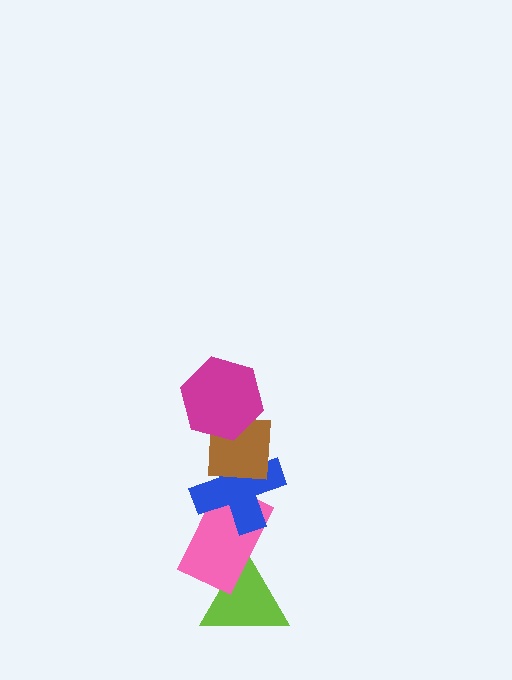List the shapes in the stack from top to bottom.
From top to bottom: the magenta hexagon, the brown square, the blue cross, the pink rectangle, the lime triangle.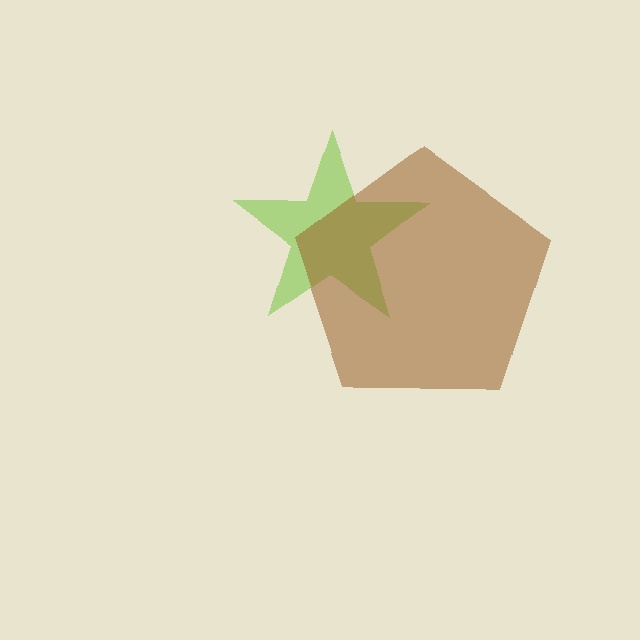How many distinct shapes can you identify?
There are 2 distinct shapes: a lime star, a brown pentagon.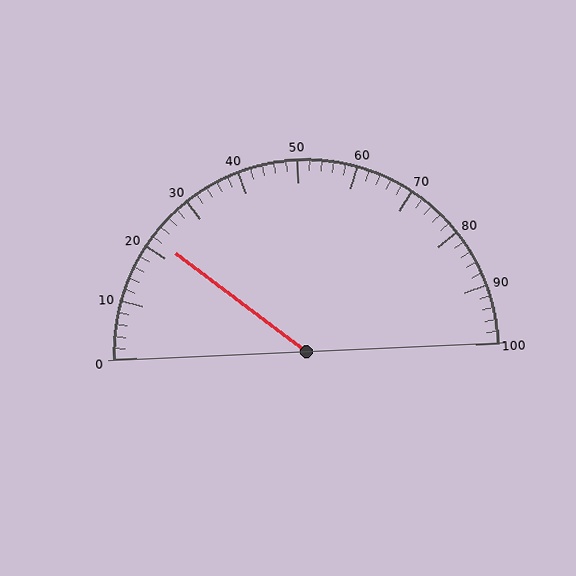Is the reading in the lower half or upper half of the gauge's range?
The reading is in the lower half of the range (0 to 100).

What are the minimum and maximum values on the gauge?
The gauge ranges from 0 to 100.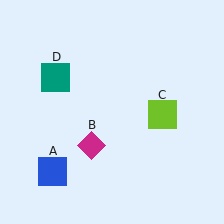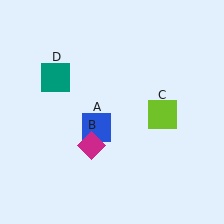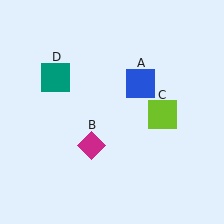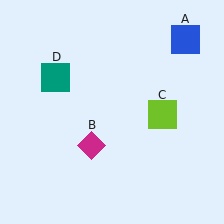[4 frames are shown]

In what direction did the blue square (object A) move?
The blue square (object A) moved up and to the right.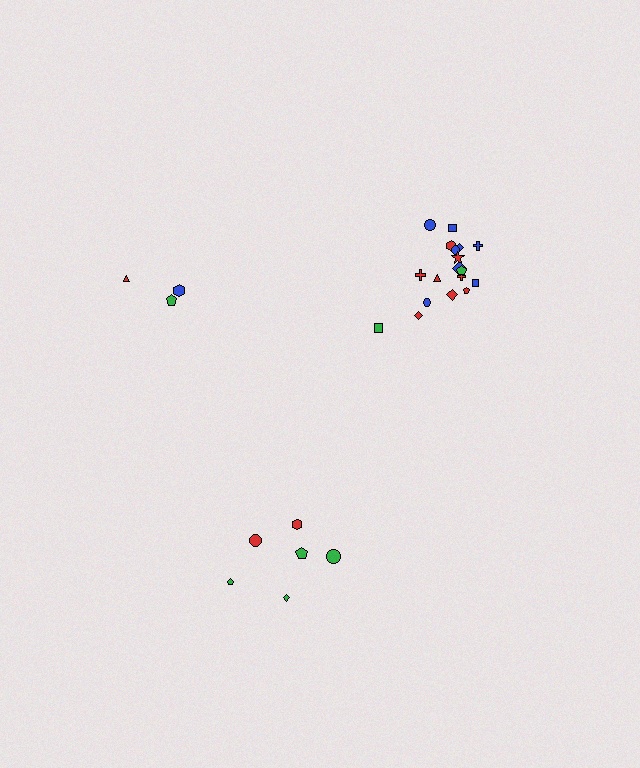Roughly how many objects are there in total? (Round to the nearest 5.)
Roughly 25 objects in total.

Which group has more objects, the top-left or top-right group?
The top-right group.